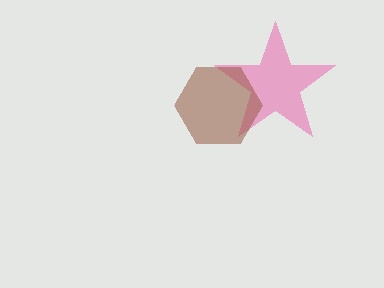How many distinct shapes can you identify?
There are 2 distinct shapes: a pink star, a brown hexagon.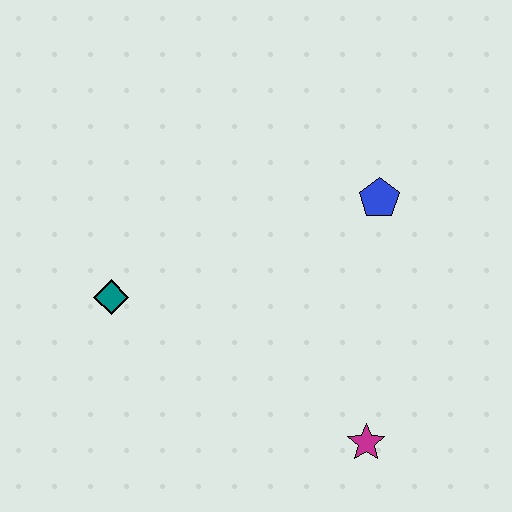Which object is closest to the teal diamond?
The blue pentagon is closest to the teal diamond.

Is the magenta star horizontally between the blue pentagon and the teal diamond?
Yes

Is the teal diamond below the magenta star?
No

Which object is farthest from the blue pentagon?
The teal diamond is farthest from the blue pentagon.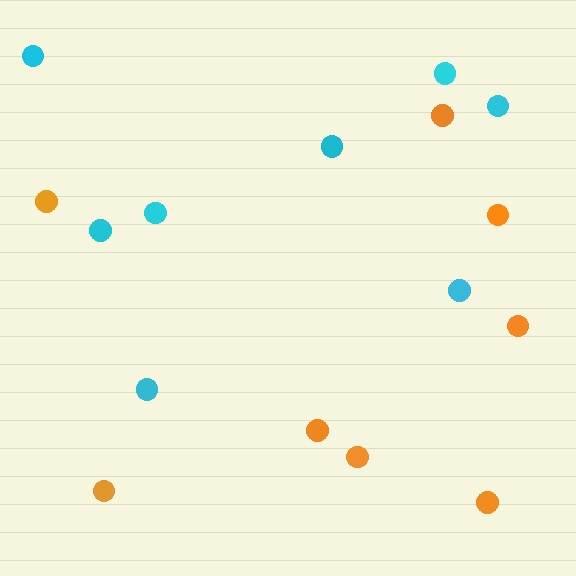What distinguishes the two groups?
There are 2 groups: one group of orange circles (8) and one group of cyan circles (8).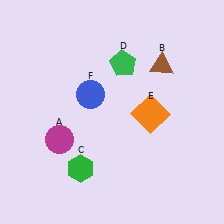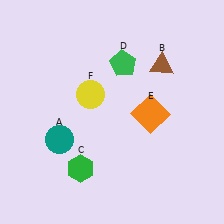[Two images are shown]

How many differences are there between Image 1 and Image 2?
There are 2 differences between the two images.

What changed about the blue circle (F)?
In Image 1, F is blue. In Image 2, it changed to yellow.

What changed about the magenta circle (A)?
In Image 1, A is magenta. In Image 2, it changed to teal.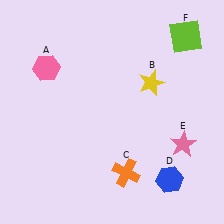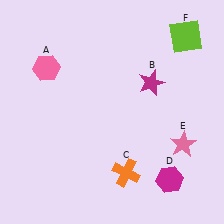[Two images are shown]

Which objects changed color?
B changed from yellow to magenta. D changed from blue to magenta.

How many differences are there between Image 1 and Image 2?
There are 2 differences between the two images.